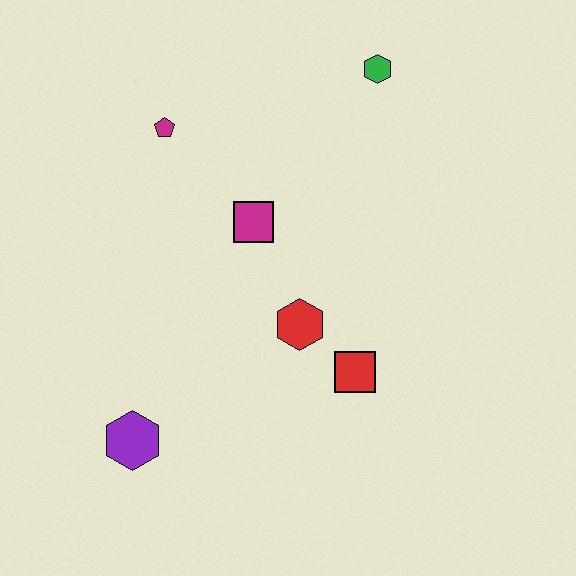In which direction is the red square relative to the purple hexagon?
The red square is to the right of the purple hexagon.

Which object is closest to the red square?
The red hexagon is closest to the red square.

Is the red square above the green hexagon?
No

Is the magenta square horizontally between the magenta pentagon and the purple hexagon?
No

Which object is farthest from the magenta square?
The purple hexagon is farthest from the magenta square.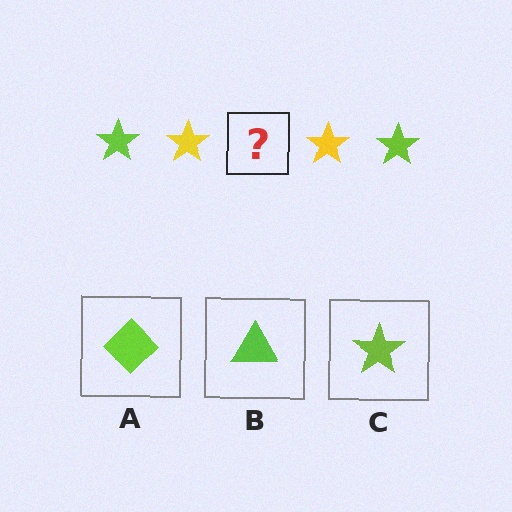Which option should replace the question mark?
Option C.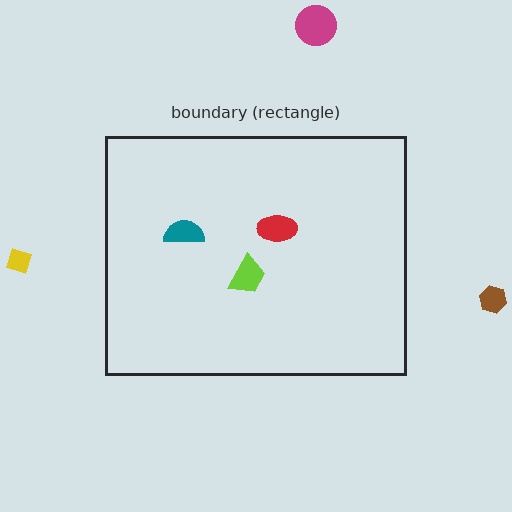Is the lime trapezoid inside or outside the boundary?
Inside.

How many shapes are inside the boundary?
3 inside, 3 outside.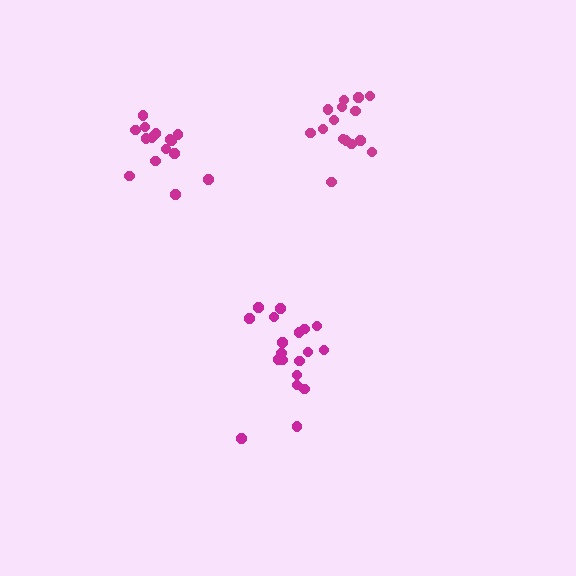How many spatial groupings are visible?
There are 3 spatial groupings.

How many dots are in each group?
Group 1: 15 dots, Group 2: 19 dots, Group 3: 15 dots (49 total).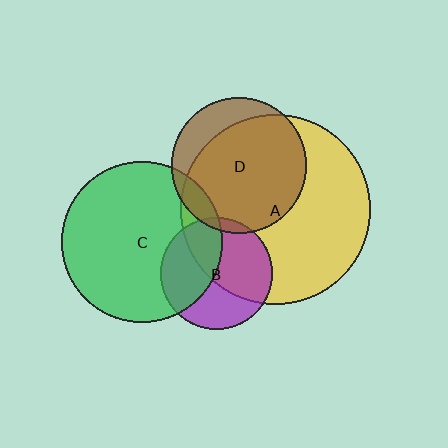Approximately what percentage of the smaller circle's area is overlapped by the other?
Approximately 75%.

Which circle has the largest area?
Circle A (yellow).